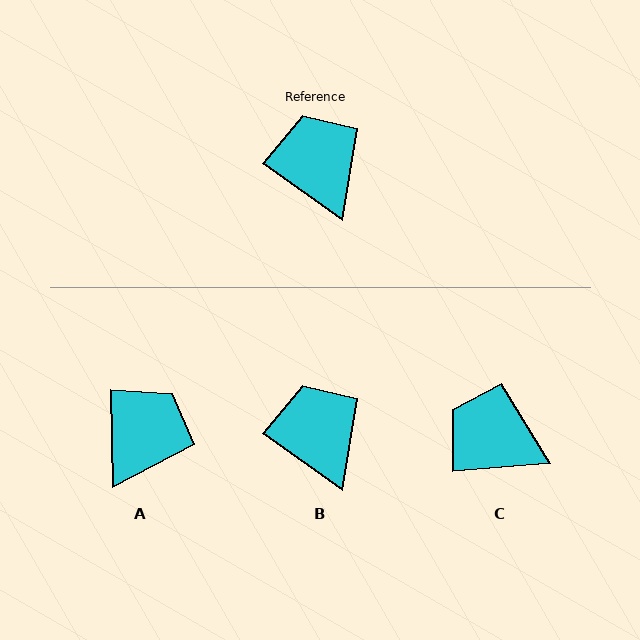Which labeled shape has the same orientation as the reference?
B.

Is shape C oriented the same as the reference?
No, it is off by about 41 degrees.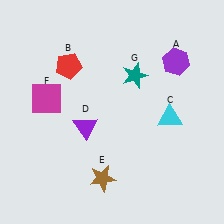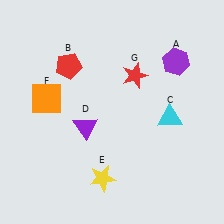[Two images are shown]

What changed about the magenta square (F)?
In Image 1, F is magenta. In Image 2, it changed to orange.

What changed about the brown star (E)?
In Image 1, E is brown. In Image 2, it changed to yellow.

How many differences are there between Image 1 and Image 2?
There are 3 differences between the two images.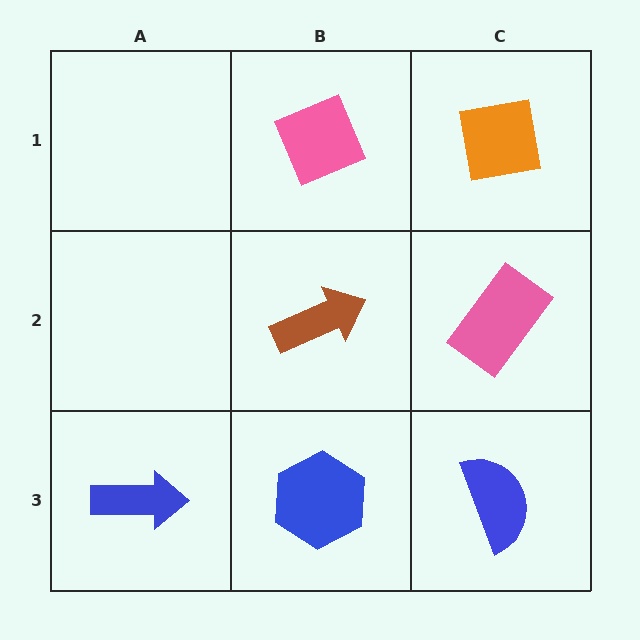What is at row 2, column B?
A brown arrow.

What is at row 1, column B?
A pink diamond.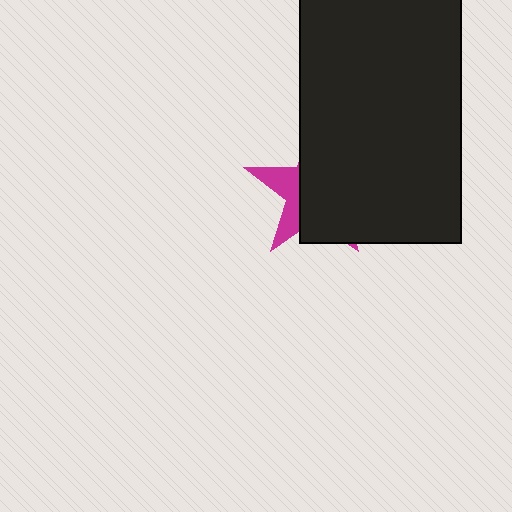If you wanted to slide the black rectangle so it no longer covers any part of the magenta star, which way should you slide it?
Slide it right — that is the most direct way to separate the two shapes.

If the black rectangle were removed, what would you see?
You would see the complete magenta star.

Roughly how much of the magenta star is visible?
A small part of it is visible (roughly 30%).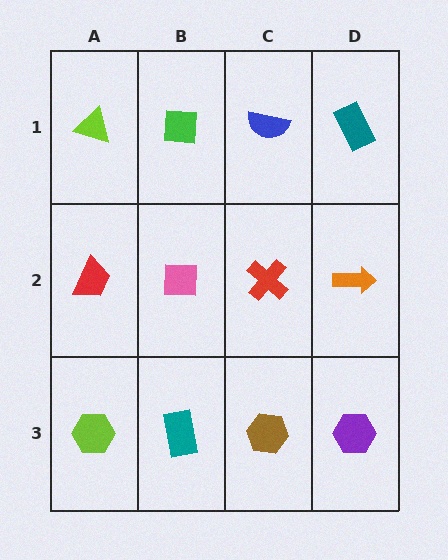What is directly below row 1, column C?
A red cross.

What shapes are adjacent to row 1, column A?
A red trapezoid (row 2, column A), a green square (row 1, column B).